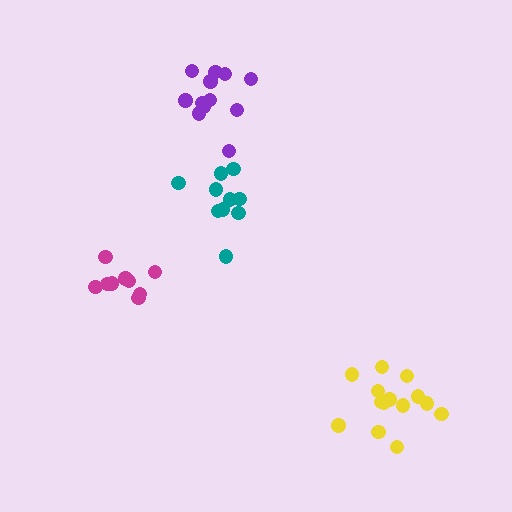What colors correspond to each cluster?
The clusters are colored: teal, magenta, purple, yellow.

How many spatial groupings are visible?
There are 4 spatial groupings.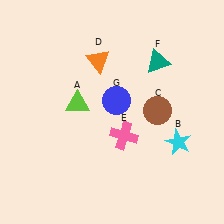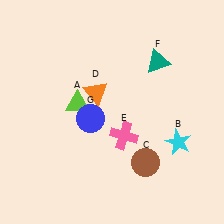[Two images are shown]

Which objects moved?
The objects that moved are: the brown circle (C), the orange triangle (D), the blue circle (G).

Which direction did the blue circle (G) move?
The blue circle (G) moved left.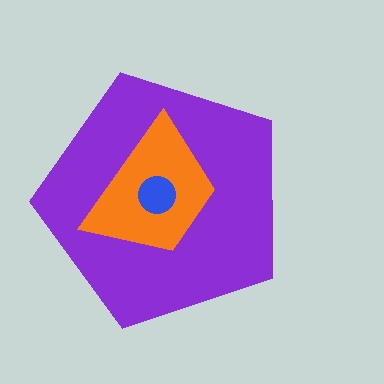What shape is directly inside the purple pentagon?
The orange trapezoid.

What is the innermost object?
The blue circle.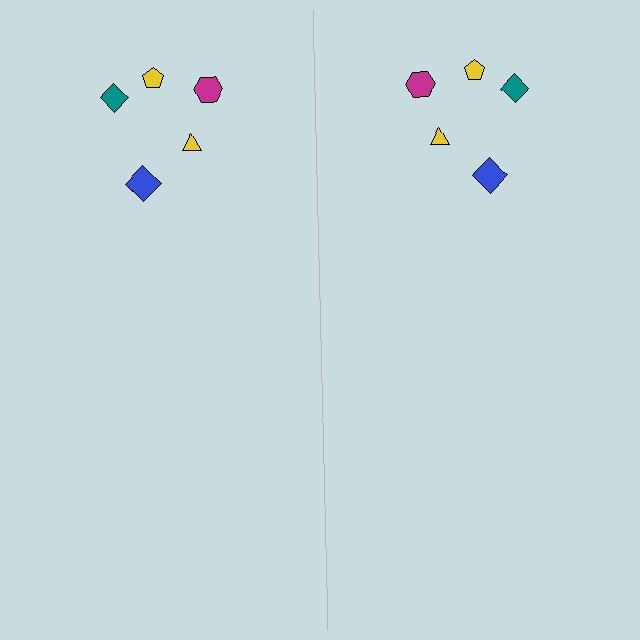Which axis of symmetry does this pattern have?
The pattern has a vertical axis of symmetry running through the center of the image.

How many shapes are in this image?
There are 10 shapes in this image.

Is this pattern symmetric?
Yes, this pattern has bilateral (reflection) symmetry.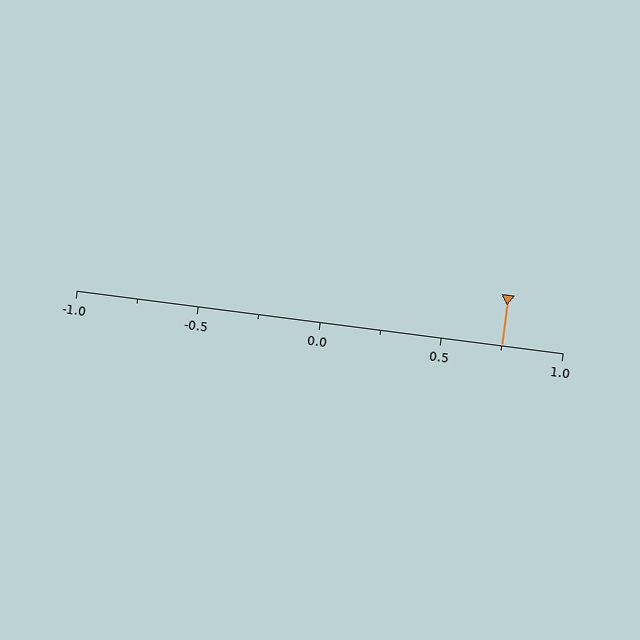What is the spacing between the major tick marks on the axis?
The major ticks are spaced 0.5 apart.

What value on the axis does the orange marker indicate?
The marker indicates approximately 0.75.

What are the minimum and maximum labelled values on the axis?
The axis runs from -1.0 to 1.0.